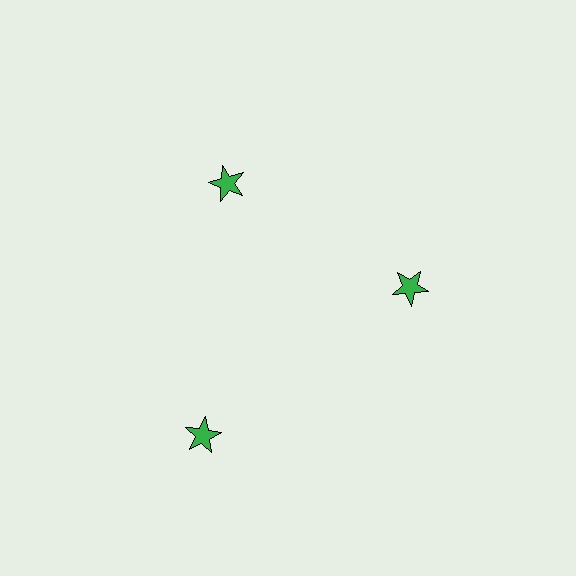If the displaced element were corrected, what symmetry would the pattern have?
It would have 3-fold rotational symmetry — the pattern would map onto itself every 120 degrees.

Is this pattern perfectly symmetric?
No. The 3 green stars are arranged in a ring, but one element near the 7 o'clock position is pushed outward from the center, breaking the 3-fold rotational symmetry.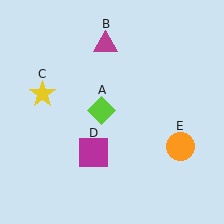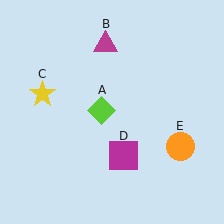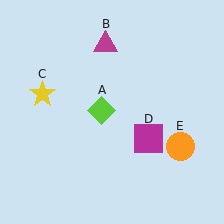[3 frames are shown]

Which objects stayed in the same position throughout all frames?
Lime diamond (object A) and magenta triangle (object B) and yellow star (object C) and orange circle (object E) remained stationary.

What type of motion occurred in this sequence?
The magenta square (object D) rotated counterclockwise around the center of the scene.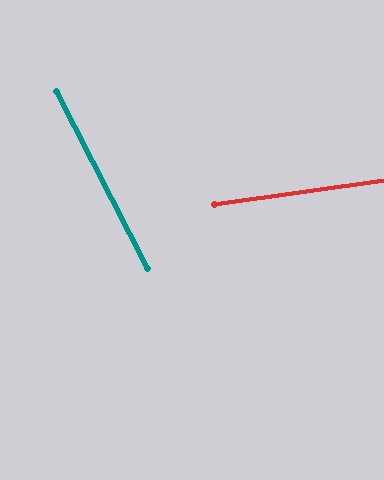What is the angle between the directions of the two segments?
Approximately 71 degrees.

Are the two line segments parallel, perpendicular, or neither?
Neither parallel nor perpendicular — they differ by about 71°.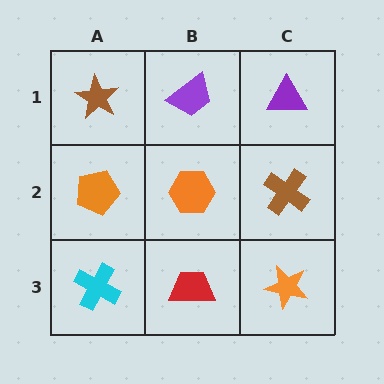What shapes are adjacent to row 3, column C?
A brown cross (row 2, column C), a red trapezoid (row 3, column B).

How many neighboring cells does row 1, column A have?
2.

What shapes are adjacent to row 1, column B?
An orange hexagon (row 2, column B), a brown star (row 1, column A), a purple triangle (row 1, column C).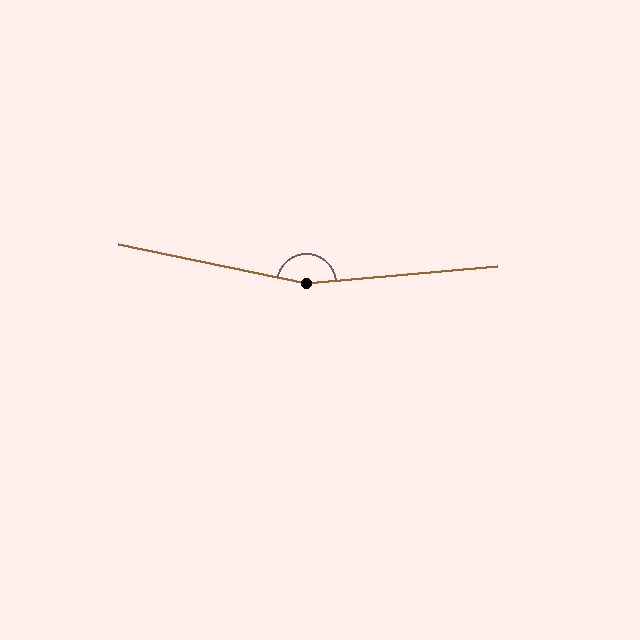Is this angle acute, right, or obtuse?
It is obtuse.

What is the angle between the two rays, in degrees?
Approximately 163 degrees.